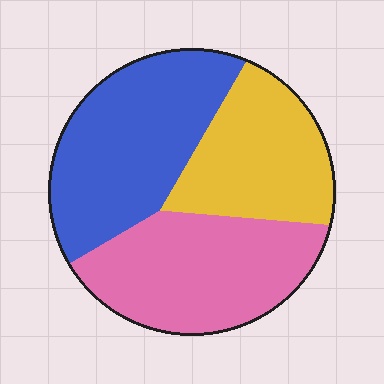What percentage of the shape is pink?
Pink takes up about one third (1/3) of the shape.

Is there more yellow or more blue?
Blue.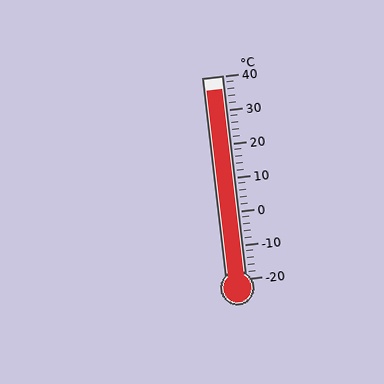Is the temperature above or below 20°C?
The temperature is above 20°C.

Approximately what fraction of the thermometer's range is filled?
The thermometer is filled to approximately 95% of its range.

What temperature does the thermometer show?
The thermometer shows approximately 36°C.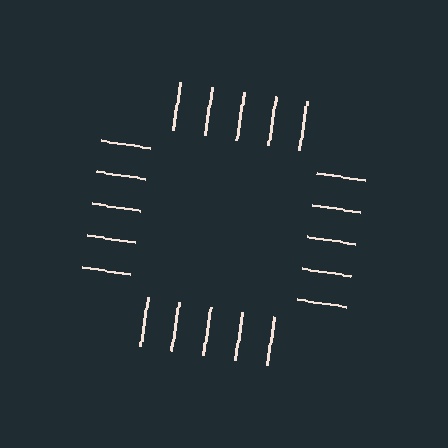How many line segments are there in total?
20 — 5 along each of the 4 edges.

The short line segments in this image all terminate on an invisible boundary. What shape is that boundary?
An illusory square — the line segments terminate on its edges but no continuous stroke is drawn.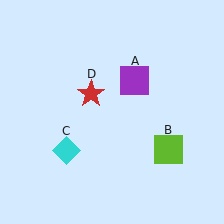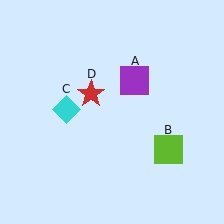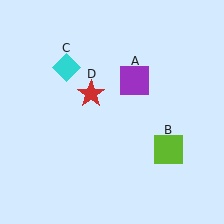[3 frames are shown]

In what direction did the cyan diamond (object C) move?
The cyan diamond (object C) moved up.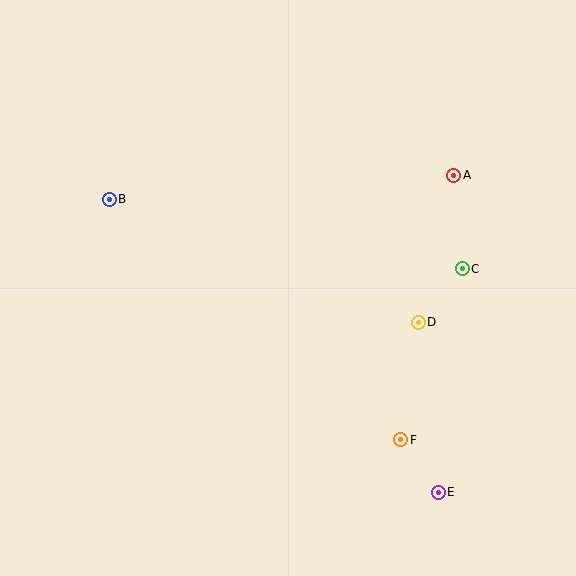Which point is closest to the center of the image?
Point D at (418, 322) is closest to the center.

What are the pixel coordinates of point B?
Point B is at (109, 199).